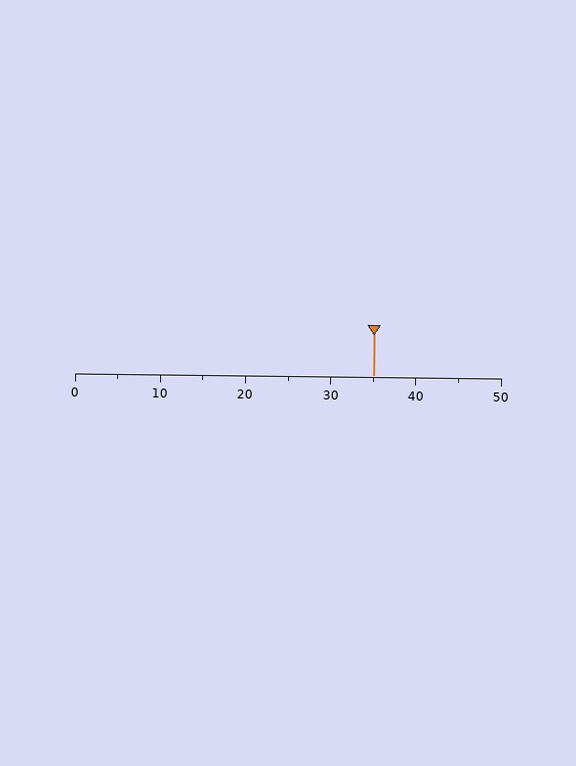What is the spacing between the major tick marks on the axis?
The major ticks are spaced 10 apart.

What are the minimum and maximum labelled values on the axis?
The axis runs from 0 to 50.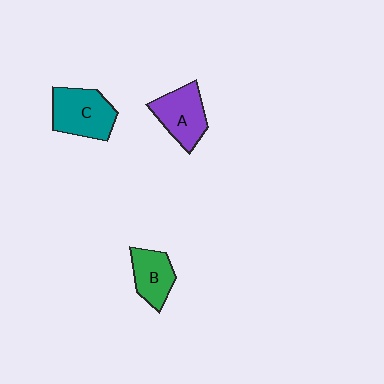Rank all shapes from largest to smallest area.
From largest to smallest: C (teal), A (purple), B (green).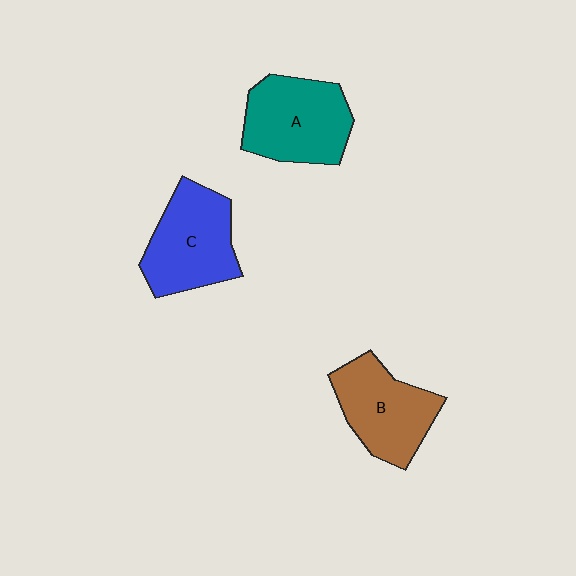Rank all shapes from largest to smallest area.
From largest to smallest: A (teal), C (blue), B (brown).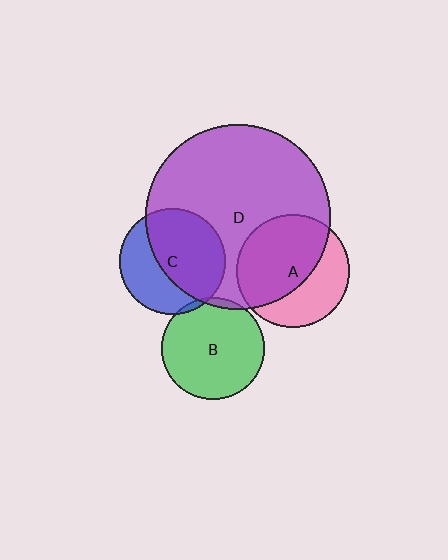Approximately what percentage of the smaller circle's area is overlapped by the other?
Approximately 5%.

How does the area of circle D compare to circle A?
Approximately 2.7 times.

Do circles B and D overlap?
Yes.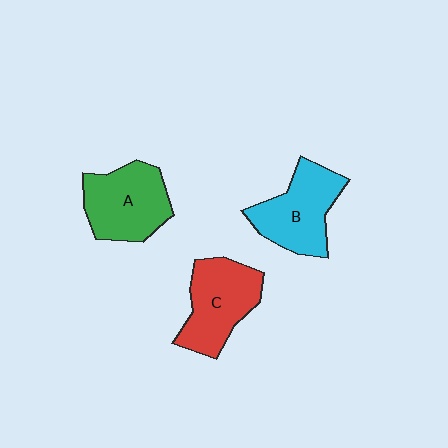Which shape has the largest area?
Shape A (green).